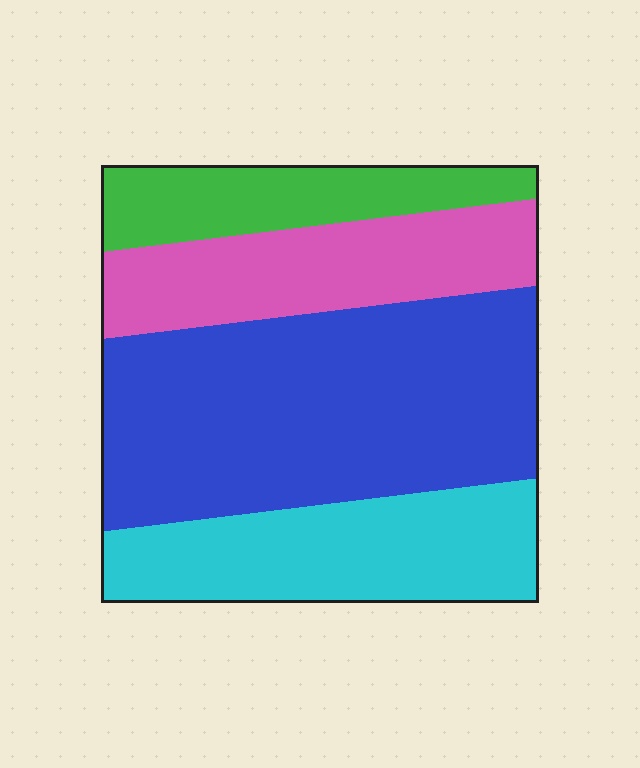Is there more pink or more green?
Pink.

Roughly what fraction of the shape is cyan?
Cyan covers around 20% of the shape.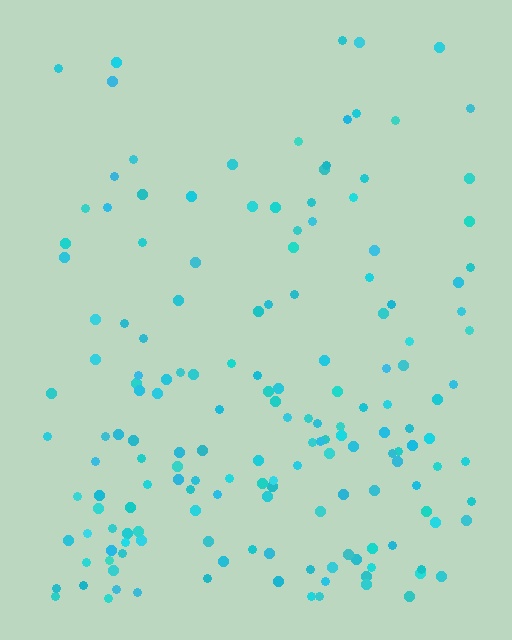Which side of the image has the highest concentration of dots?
The bottom.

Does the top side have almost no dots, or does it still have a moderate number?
Still a moderate number, just noticeably fewer than the bottom.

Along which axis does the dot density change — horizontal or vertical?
Vertical.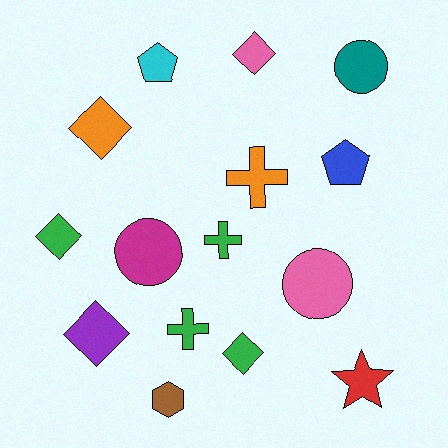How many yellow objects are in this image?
There are no yellow objects.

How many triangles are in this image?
There are no triangles.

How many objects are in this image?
There are 15 objects.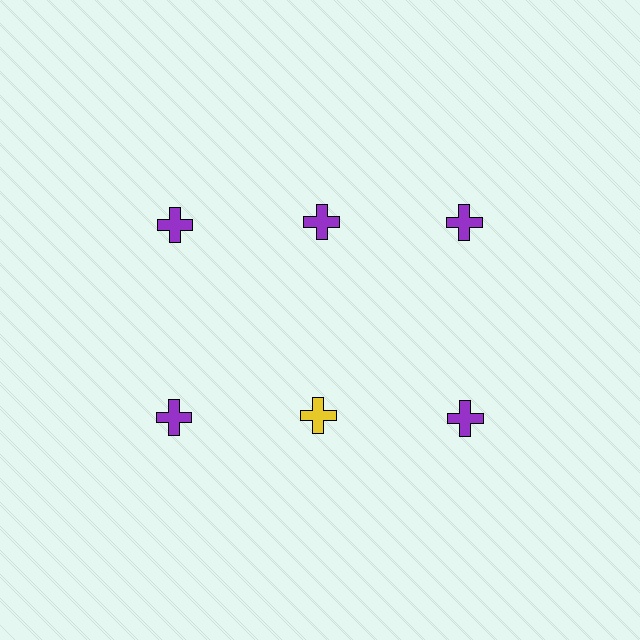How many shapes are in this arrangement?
There are 6 shapes arranged in a grid pattern.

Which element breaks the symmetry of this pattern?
The yellow cross in the second row, second from left column breaks the symmetry. All other shapes are purple crosses.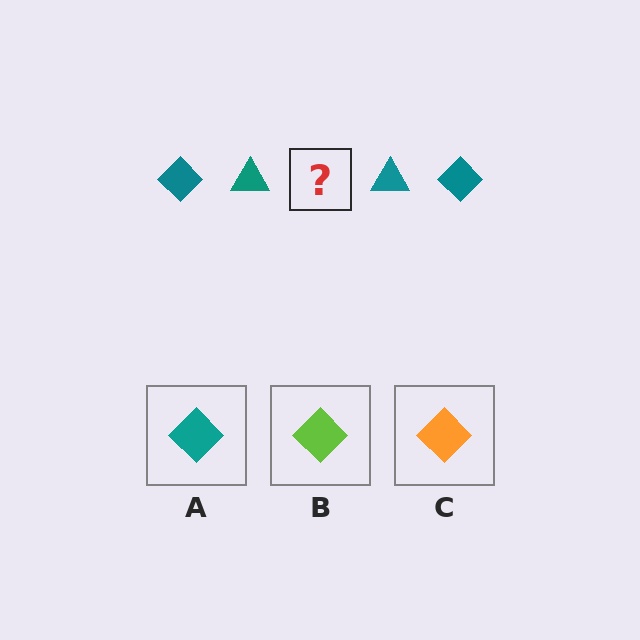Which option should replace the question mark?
Option A.